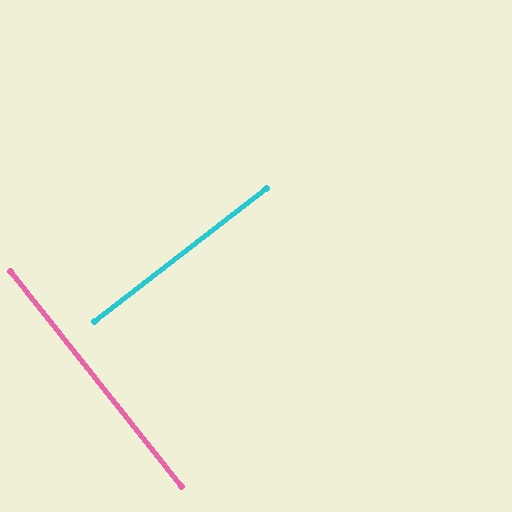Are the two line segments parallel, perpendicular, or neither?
Perpendicular — they meet at approximately 89°.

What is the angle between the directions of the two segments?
Approximately 89 degrees.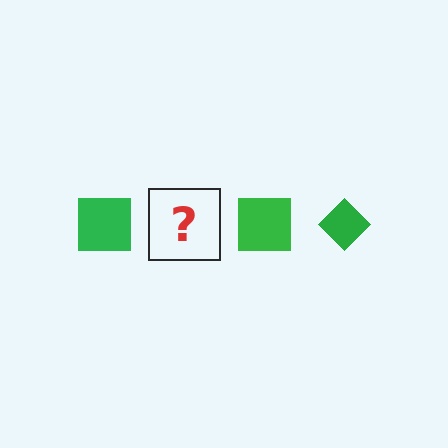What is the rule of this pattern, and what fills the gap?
The rule is that the pattern cycles through square, diamond shapes in green. The gap should be filled with a green diamond.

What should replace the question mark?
The question mark should be replaced with a green diamond.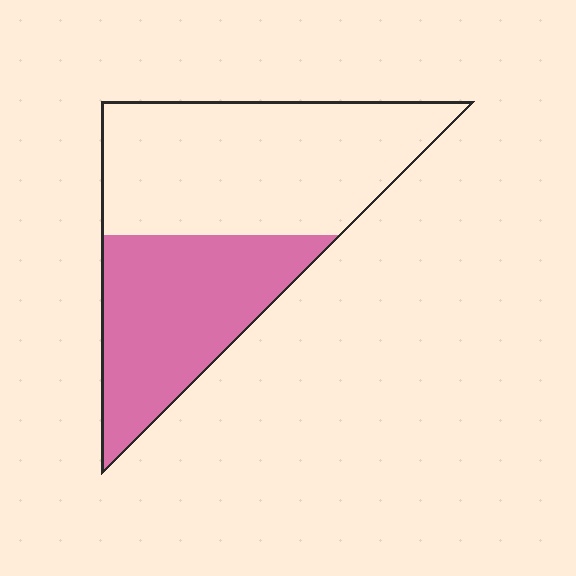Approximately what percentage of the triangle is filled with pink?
Approximately 40%.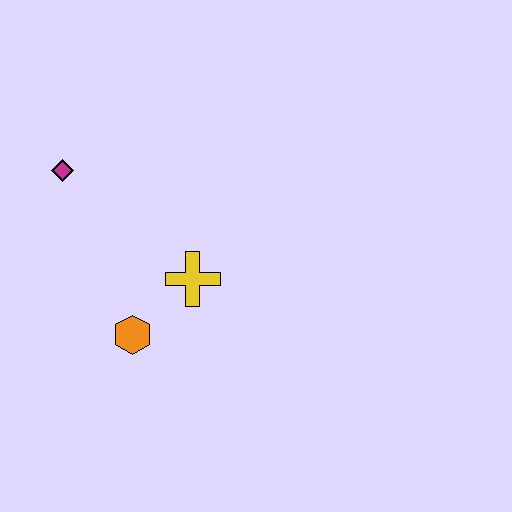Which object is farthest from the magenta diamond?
The orange hexagon is farthest from the magenta diamond.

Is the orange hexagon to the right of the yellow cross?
No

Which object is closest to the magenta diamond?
The yellow cross is closest to the magenta diamond.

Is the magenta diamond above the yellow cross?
Yes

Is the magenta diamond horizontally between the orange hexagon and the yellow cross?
No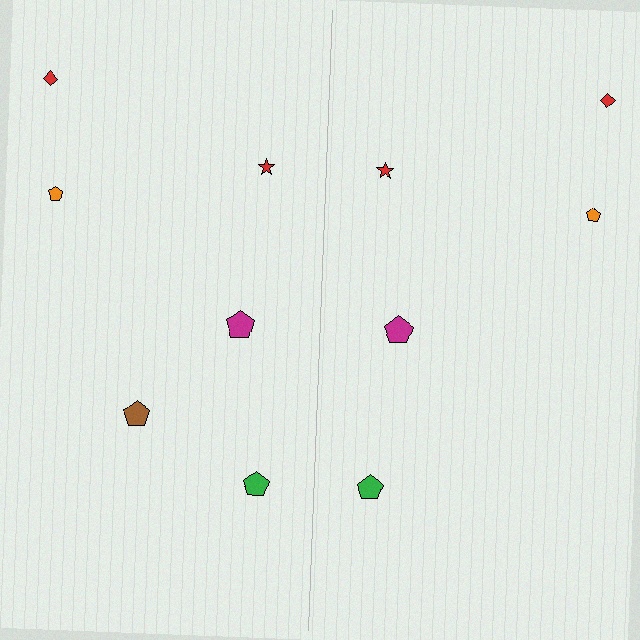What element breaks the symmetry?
A brown pentagon is missing from the right side.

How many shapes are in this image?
There are 11 shapes in this image.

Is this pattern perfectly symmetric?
No, the pattern is not perfectly symmetric. A brown pentagon is missing from the right side.